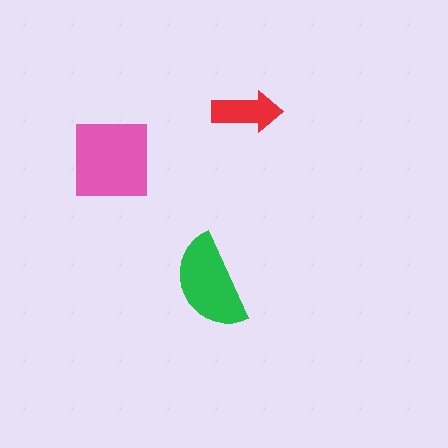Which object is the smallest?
The red arrow.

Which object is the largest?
The pink square.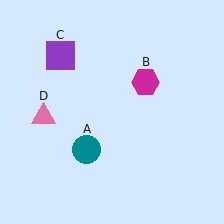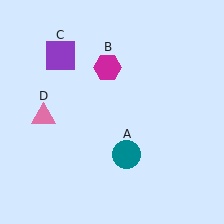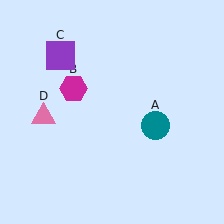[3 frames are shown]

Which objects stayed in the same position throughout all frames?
Purple square (object C) and pink triangle (object D) remained stationary.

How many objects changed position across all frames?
2 objects changed position: teal circle (object A), magenta hexagon (object B).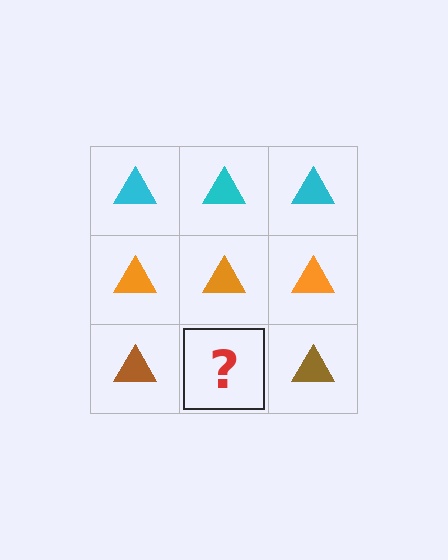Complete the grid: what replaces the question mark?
The question mark should be replaced with a brown triangle.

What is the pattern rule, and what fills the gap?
The rule is that each row has a consistent color. The gap should be filled with a brown triangle.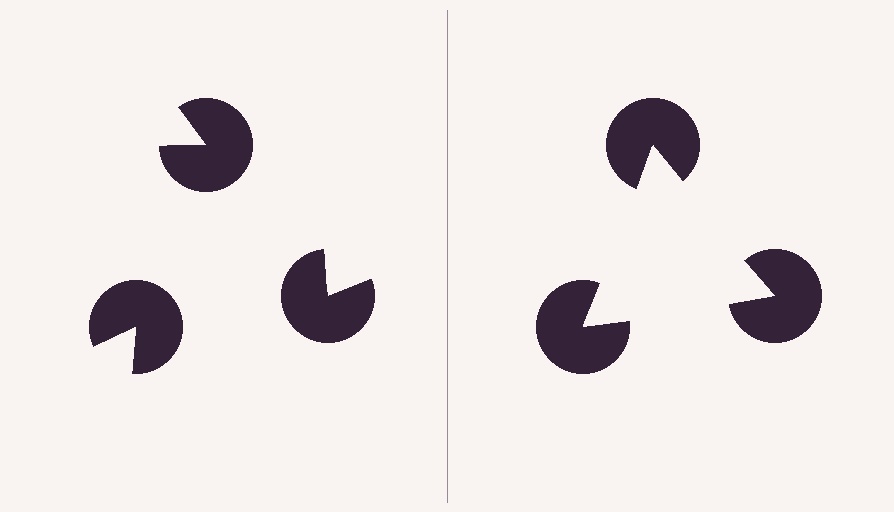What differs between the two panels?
The pac-man discs are positioned identically on both sides; only the wedge orientations differ. On the right they align to a triangle; on the left they are misaligned.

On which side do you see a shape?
An illusory triangle appears on the right side. On the left side the wedge cuts are rotated, so no coherent shape forms.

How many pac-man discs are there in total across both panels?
6 — 3 on each side.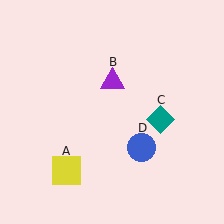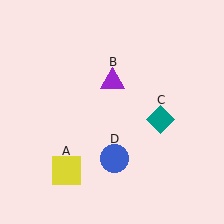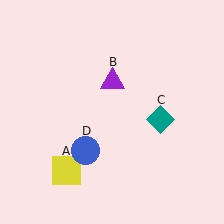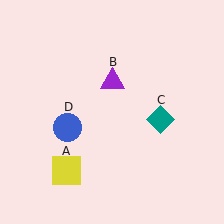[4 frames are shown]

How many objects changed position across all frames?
1 object changed position: blue circle (object D).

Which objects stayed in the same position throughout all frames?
Yellow square (object A) and purple triangle (object B) and teal diamond (object C) remained stationary.